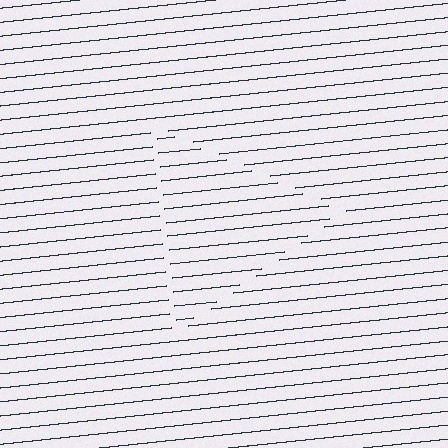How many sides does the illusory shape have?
3 sides — the line-ends trace a triangle.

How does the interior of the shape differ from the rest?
The interior of the shape contains the same grating, shifted by half a period — the contour is defined by the phase discontinuity where line-ends from the inner and outer gratings abut.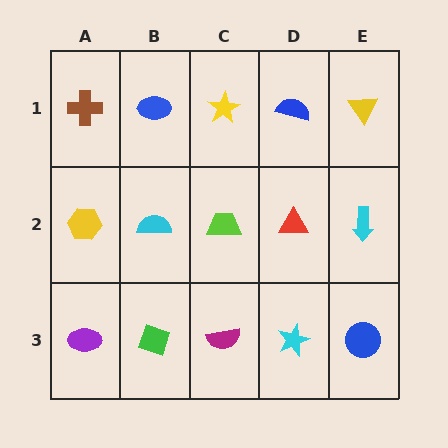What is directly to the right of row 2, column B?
A lime trapezoid.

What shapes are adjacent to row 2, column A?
A brown cross (row 1, column A), a purple ellipse (row 3, column A), a cyan semicircle (row 2, column B).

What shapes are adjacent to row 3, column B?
A cyan semicircle (row 2, column B), a purple ellipse (row 3, column A), a magenta semicircle (row 3, column C).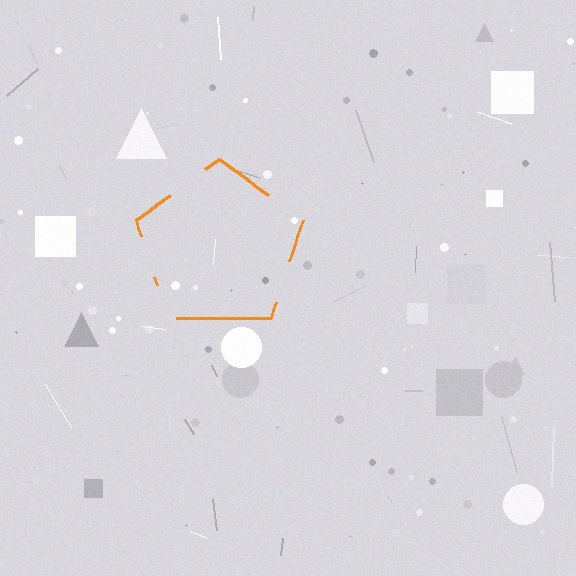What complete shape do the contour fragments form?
The contour fragments form a pentagon.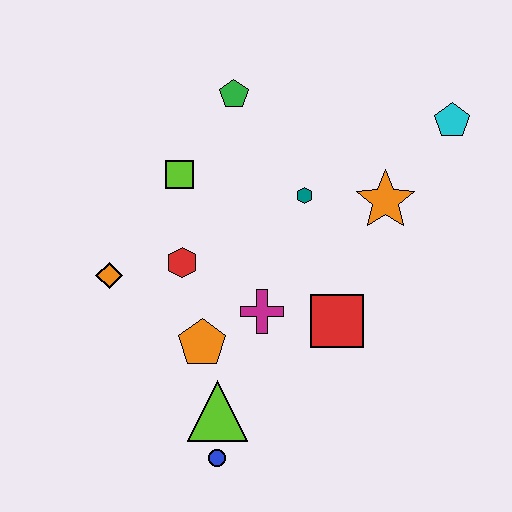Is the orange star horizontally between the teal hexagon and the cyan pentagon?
Yes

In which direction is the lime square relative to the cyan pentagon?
The lime square is to the left of the cyan pentagon.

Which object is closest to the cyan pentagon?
The orange star is closest to the cyan pentagon.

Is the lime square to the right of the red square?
No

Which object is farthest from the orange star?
The blue circle is farthest from the orange star.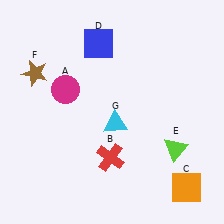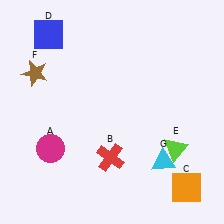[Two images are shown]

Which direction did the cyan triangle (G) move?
The cyan triangle (G) moved right.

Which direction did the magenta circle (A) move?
The magenta circle (A) moved down.